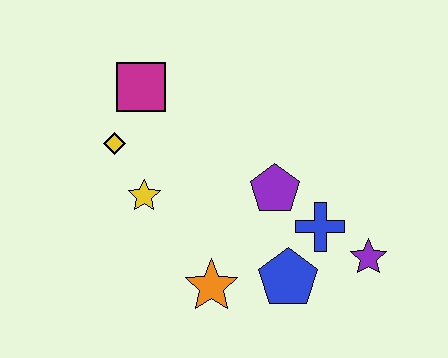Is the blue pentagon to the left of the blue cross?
Yes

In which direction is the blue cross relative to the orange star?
The blue cross is to the right of the orange star.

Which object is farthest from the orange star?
The magenta square is farthest from the orange star.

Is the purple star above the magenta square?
No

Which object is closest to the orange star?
The blue pentagon is closest to the orange star.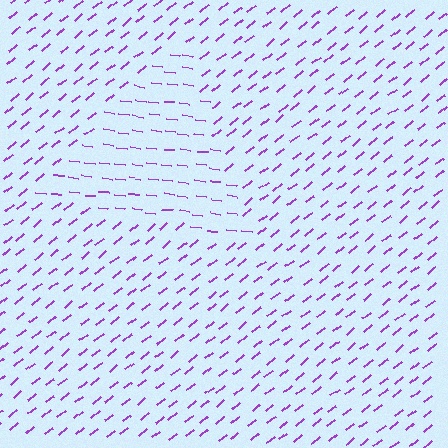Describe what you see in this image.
The image is filled with small purple line segments. A triangle region in the image has lines oriented differently from the surrounding lines, creating a visible texture boundary.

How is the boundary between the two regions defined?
The boundary is defined purely by a change in line orientation (approximately 45 degrees difference). All lines are the same color and thickness.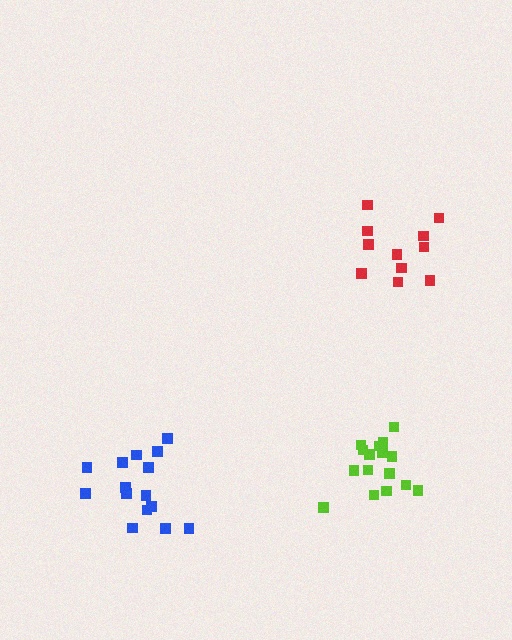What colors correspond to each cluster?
The clusters are colored: lime, red, blue.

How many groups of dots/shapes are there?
There are 3 groups.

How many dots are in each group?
Group 1: 16 dots, Group 2: 11 dots, Group 3: 15 dots (42 total).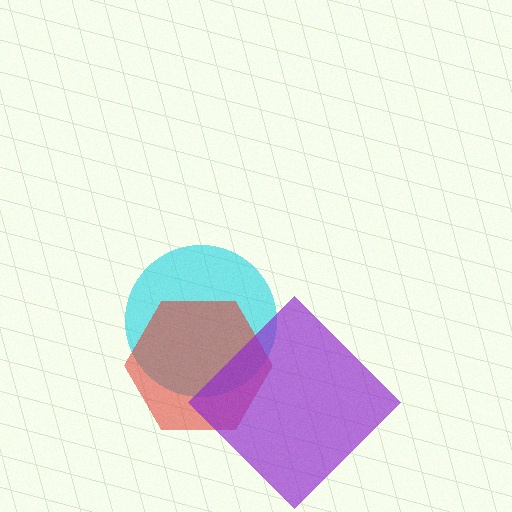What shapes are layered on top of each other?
The layered shapes are: a cyan circle, a red hexagon, a purple diamond.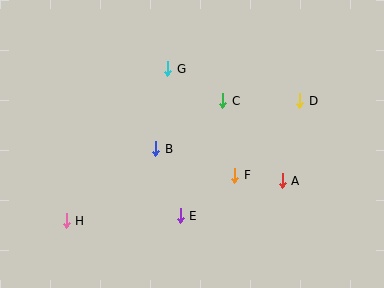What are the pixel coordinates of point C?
Point C is at (223, 101).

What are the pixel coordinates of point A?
Point A is at (282, 181).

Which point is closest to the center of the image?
Point B at (156, 149) is closest to the center.